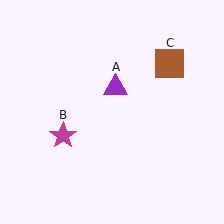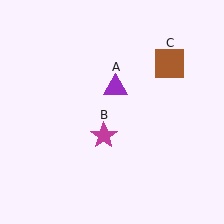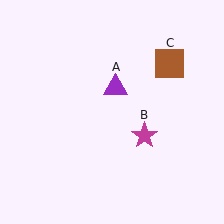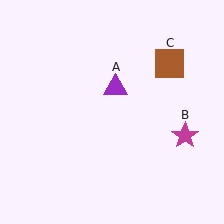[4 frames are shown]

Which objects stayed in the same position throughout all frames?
Purple triangle (object A) and brown square (object C) remained stationary.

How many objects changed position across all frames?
1 object changed position: magenta star (object B).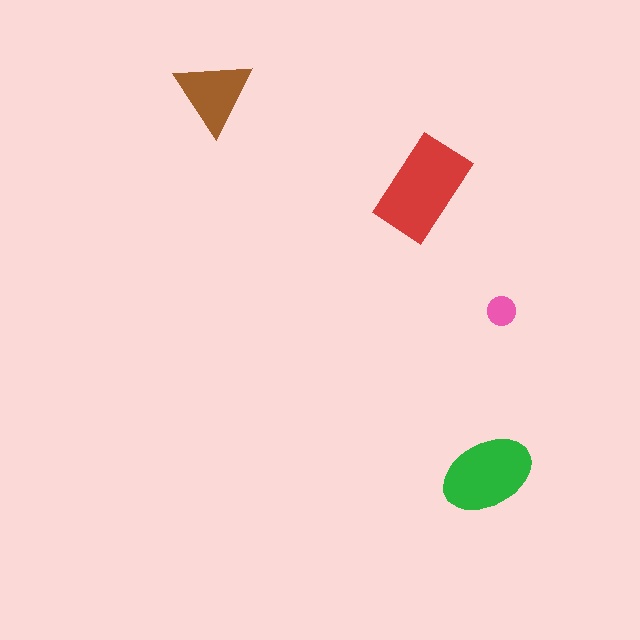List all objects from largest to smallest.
The red rectangle, the green ellipse, the brown triangle, the pink circle.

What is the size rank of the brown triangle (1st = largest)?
3rd.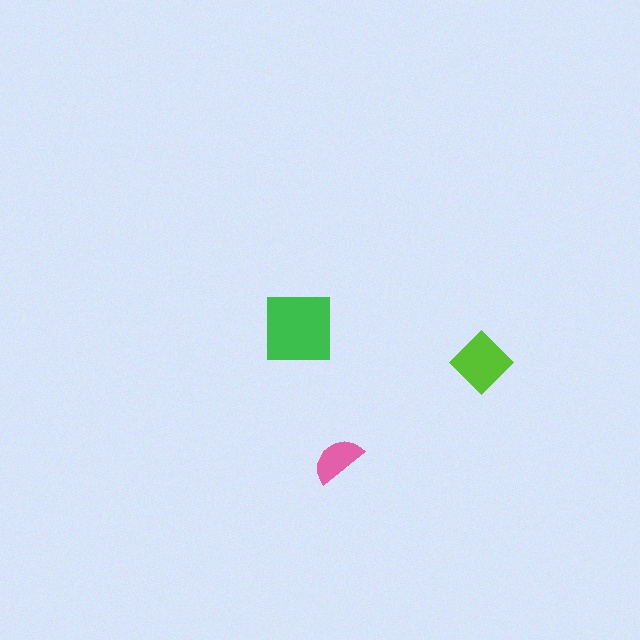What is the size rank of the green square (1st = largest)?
1st.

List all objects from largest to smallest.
The green square, the lime diamond, the pink semicircle.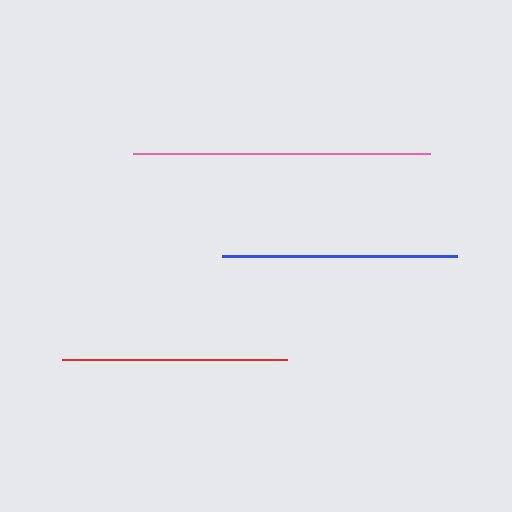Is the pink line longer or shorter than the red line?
The pink line is longer than the red line.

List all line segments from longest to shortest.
From longest to shortest: pink, blue, red.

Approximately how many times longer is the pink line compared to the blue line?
The pink line is approximately 1.3 times the length of the blue line.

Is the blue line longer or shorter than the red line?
The blue line is longer than the red line.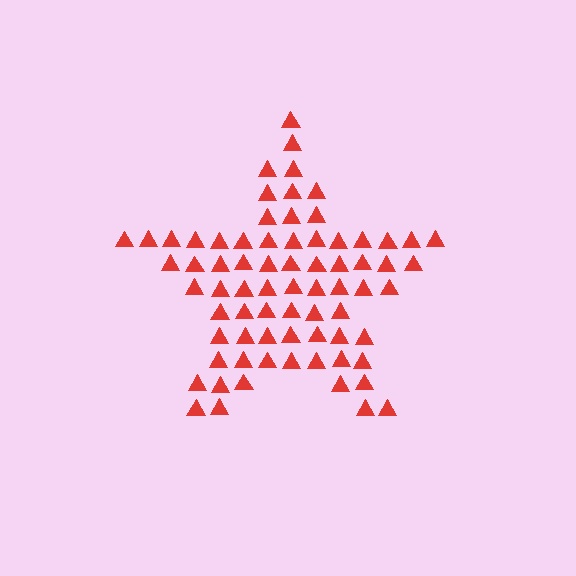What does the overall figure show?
The overall figure shows a star.